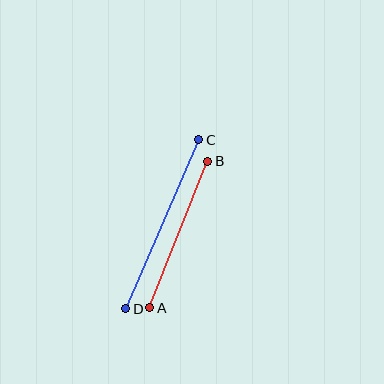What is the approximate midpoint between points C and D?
The midpoint is at approximately (162, 224) pixels.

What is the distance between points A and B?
The distance is approximately 158 pixels.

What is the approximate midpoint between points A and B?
The midpoint is at approximately (179, 235) pixels.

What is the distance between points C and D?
The distance is approximately 184 pixels.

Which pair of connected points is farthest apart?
Points C and D are farthest apart.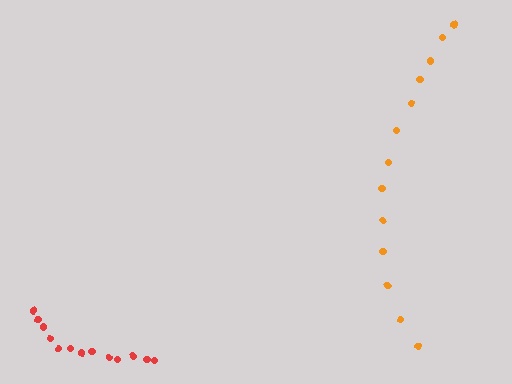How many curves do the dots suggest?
There are 2 distinct paths.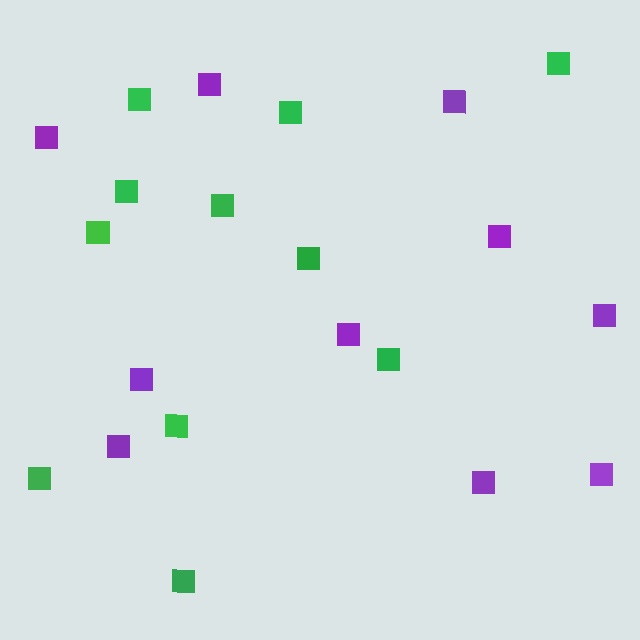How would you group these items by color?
There are 2 groups: one group of green squares (11) and one group of purple squares (10).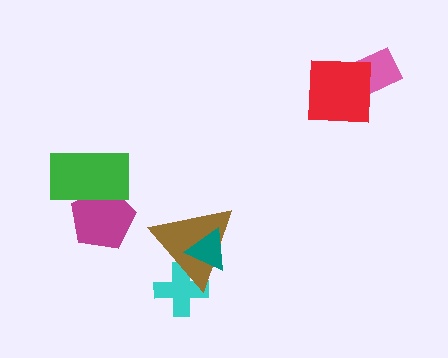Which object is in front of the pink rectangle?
The red square is in front of the pink rectangle.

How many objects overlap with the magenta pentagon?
1 object overlaps with the magenta pentagon.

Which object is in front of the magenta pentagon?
The green rectangle is in front of the magenta pentagon.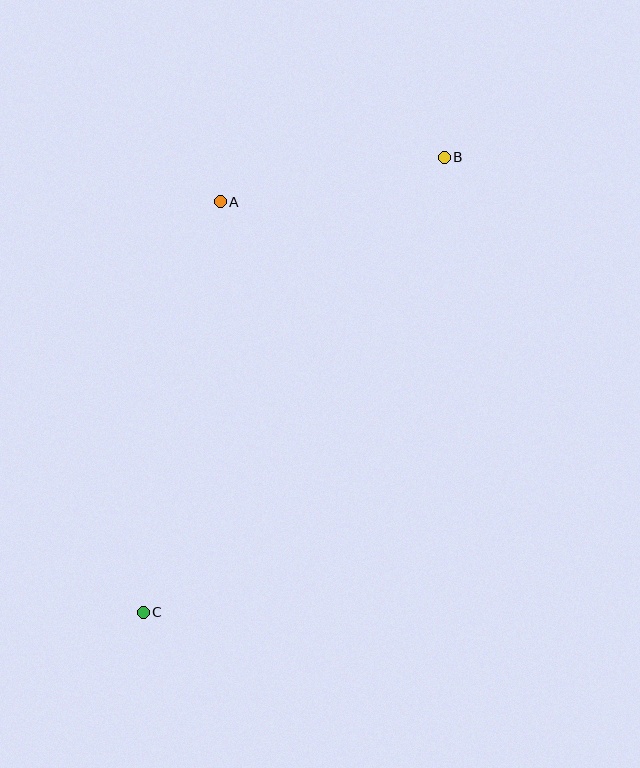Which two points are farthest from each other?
Points B and C are farthest from each other.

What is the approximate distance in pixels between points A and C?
The distance between A and C is approximately 417 pixels.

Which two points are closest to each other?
Points A and B are closest to each other.